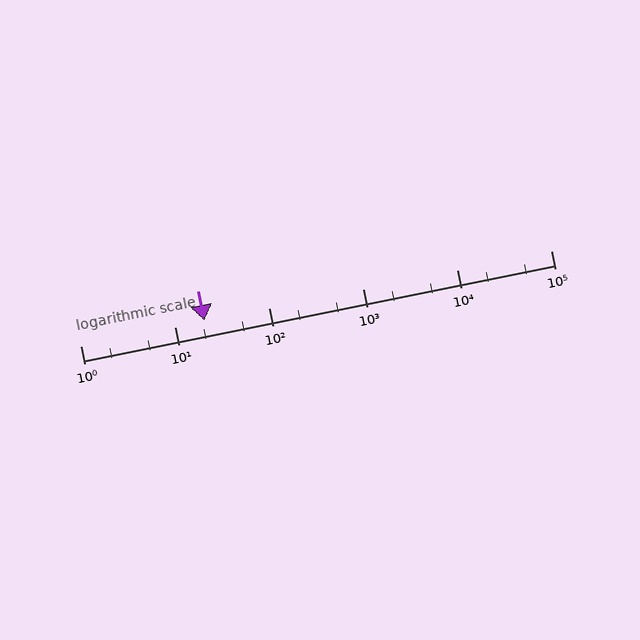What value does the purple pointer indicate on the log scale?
The pointer indicates approximately 21.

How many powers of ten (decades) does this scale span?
The scale spans 5 decades, from 1 to 100000.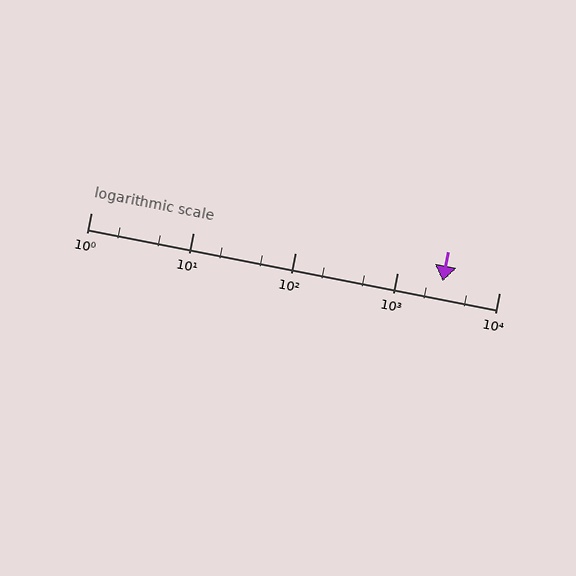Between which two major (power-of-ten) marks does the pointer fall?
The pointer is between 1000 and 10000.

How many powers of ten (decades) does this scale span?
The scale spans 4 decades, from 1 to 10000.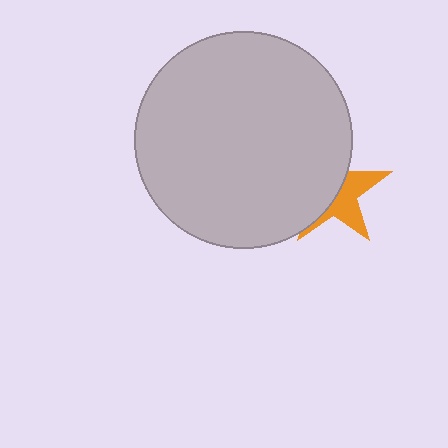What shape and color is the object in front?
The object in front is a light gray circle.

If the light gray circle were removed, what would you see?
You would see the complete orange star.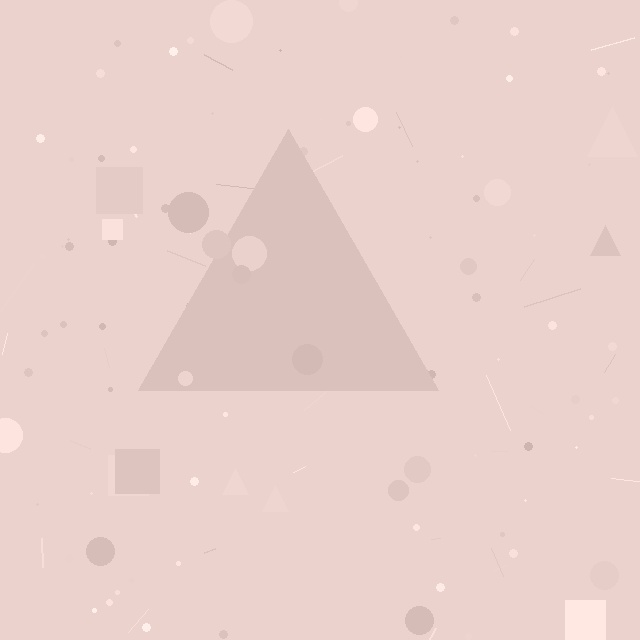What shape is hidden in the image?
A triangle is hidden in the image.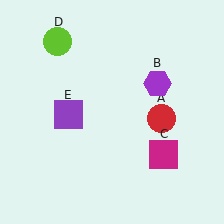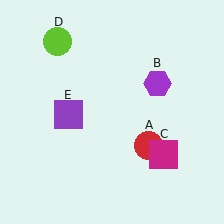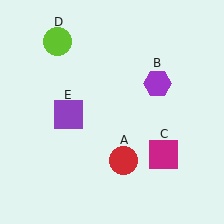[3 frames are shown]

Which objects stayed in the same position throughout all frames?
Purple hexagon (object B) and magenta square (object C) and lime circle (object D) and purple square (object E) remained stationary.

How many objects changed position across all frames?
1 object changed position: red circle (object A).